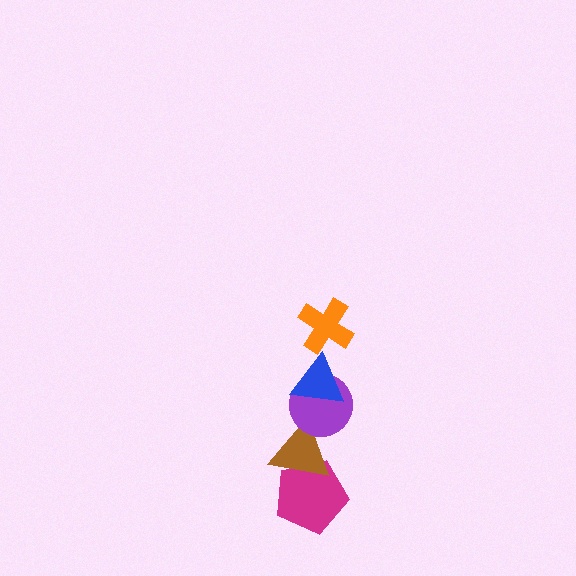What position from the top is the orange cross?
The orange cross is 1st from the top.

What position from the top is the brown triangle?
The brown triangle is 4th from the top.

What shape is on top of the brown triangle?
The purple circle is on top of the brown triangle.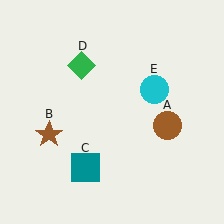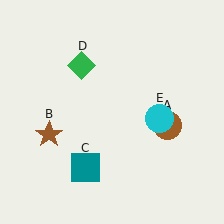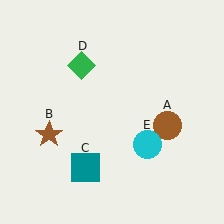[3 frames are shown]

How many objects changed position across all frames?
1 object changed position: cyan circle (object E).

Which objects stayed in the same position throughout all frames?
Brown circle (object A) and brown star (object B) and teal square (object C) and green diamond (object D) remained stationary.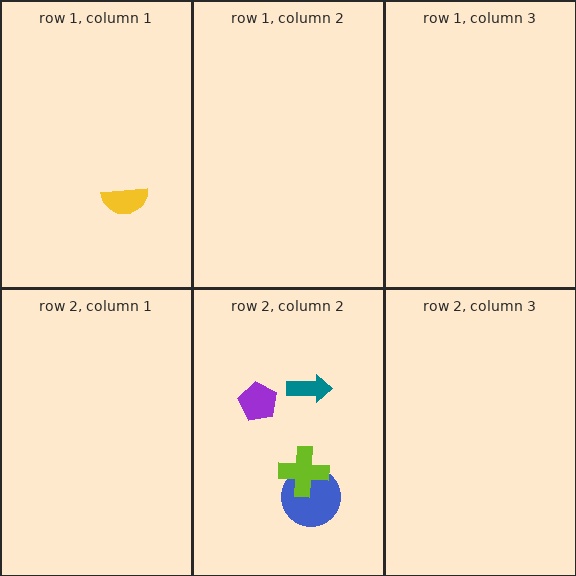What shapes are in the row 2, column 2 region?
The blue circle, the lime cross, the teal arrow, the purple pentagon.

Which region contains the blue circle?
The row 2, column 2 region.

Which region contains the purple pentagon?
The row 2, column 2 region.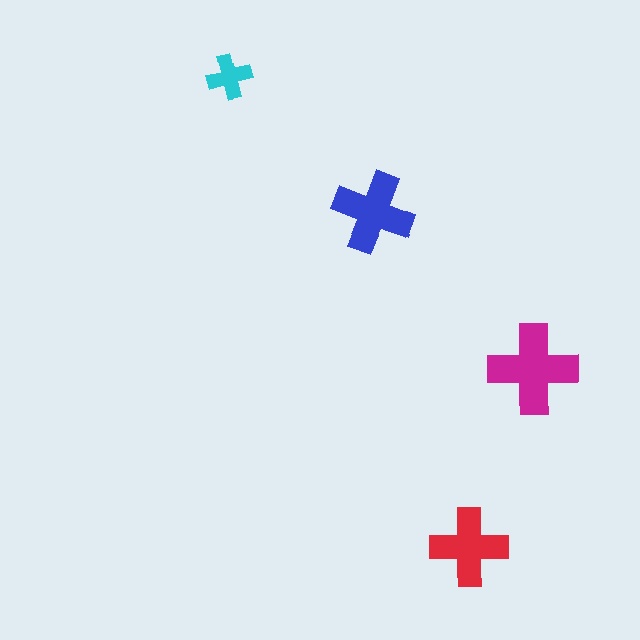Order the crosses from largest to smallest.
the magenta one, the blue one, the red one, the cyan one.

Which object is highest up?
The cyan cross is topmost.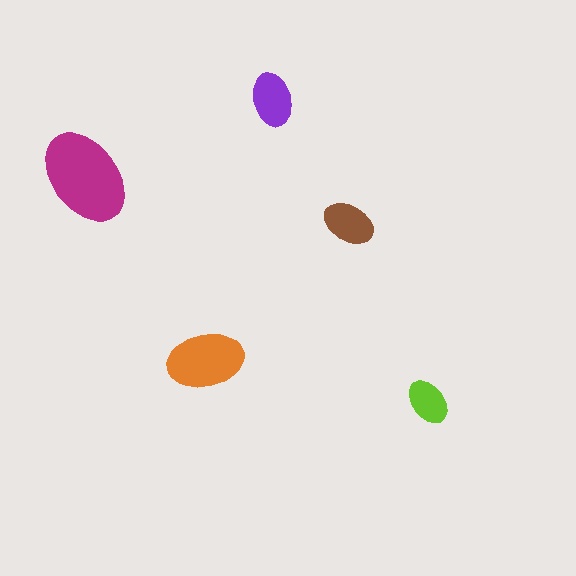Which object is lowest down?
The lime ellipse is bottommost.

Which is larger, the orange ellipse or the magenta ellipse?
The magenta one.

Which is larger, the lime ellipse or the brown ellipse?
The brown one.